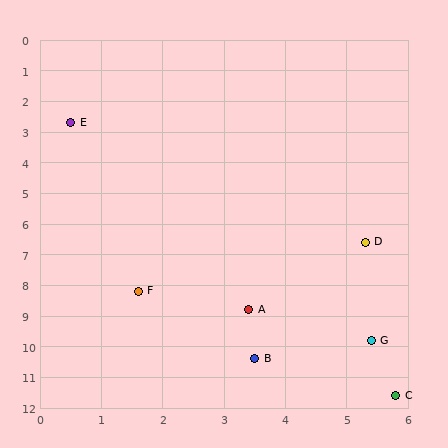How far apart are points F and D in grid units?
Points F and D are about 4.0 grid units apart.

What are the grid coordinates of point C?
Point C is at approximately (5.8, 11.6).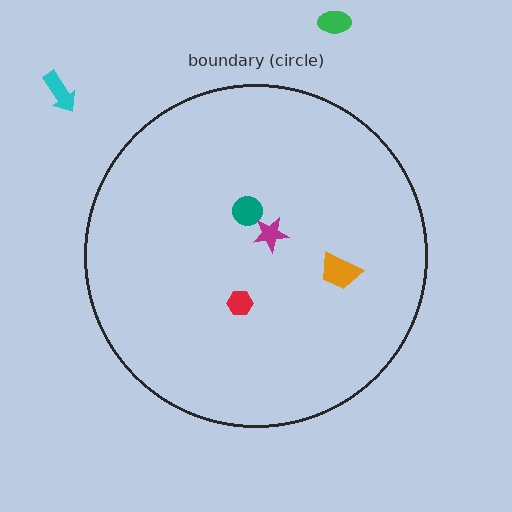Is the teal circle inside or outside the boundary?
Inside.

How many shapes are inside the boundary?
4 inside, 2 outside.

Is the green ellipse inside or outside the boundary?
Outside.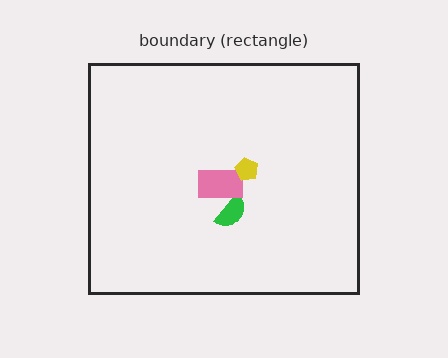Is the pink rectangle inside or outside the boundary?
Inside.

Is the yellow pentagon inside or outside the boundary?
Inside.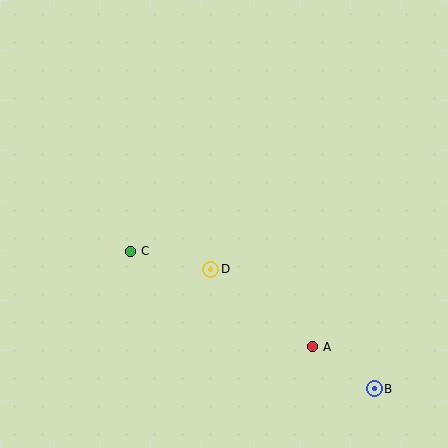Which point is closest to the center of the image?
Point D at (211, 269) is closest to the center.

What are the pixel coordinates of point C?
Point C is at (131, 251).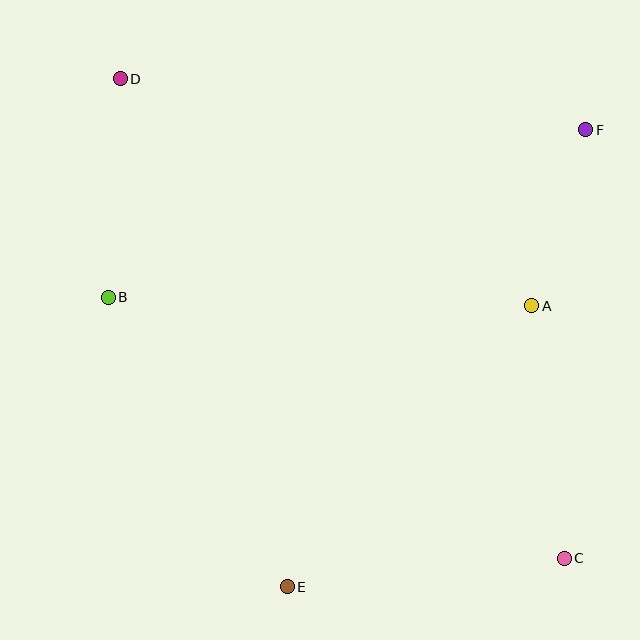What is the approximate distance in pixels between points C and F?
The distance between C and F is approximately 429 pixels.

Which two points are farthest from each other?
Points C and D are farthest from each other.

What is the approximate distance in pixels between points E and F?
The distance between E and F is approximately 546 pixels.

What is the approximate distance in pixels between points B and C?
The distance between B and C is approximately 525 pixels.